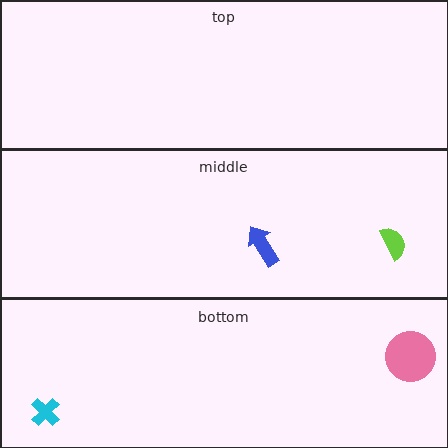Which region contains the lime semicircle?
The middle region.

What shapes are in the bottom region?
The cyan cross, the pink circle.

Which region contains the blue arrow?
The middle region.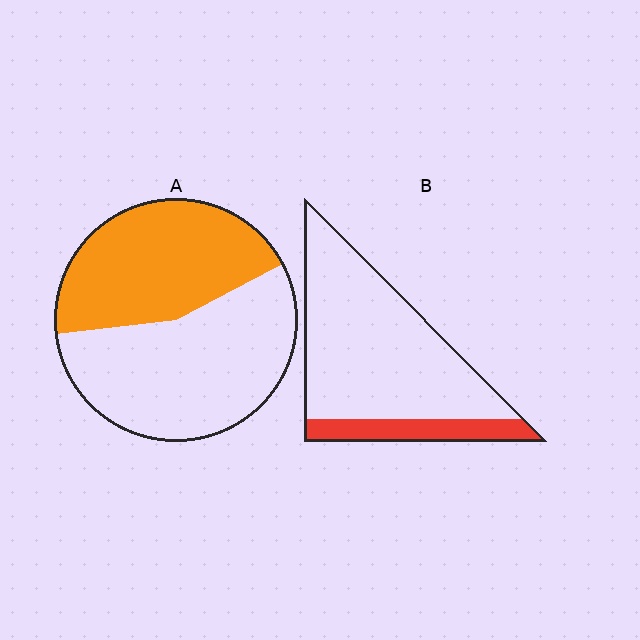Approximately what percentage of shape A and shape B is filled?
A is approximately 45% and B is approximately 20%.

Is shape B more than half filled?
No.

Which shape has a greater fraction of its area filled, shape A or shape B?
Shape A.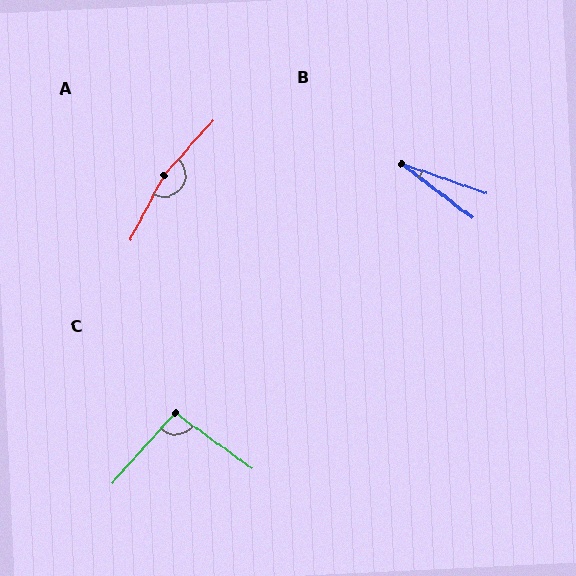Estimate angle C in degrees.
Approximately 96 degrees.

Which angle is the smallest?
B, at approximately 18 degrees.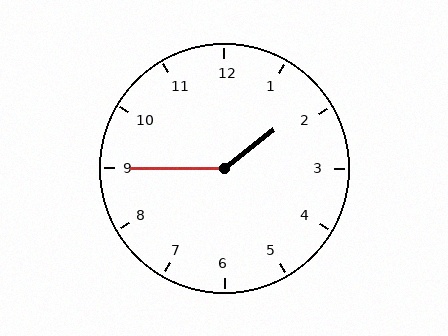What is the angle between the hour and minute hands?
Approximately 142 degrees.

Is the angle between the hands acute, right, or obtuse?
It is obtuse.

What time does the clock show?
1:45.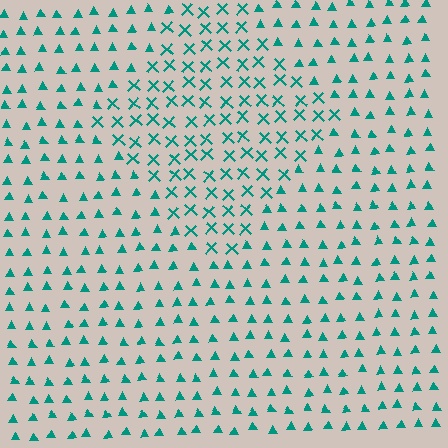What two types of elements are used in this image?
The image uses X marks inside the diamond region and triangles outside it.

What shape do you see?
I see a diamond.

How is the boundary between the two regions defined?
The boundary is defined by a change in element shape: X marks inside vs. triangles outside. All elements share the same color and spacing.